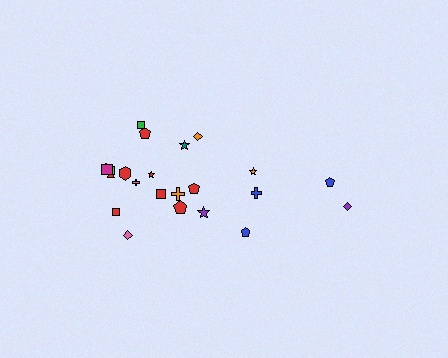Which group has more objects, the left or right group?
The left group.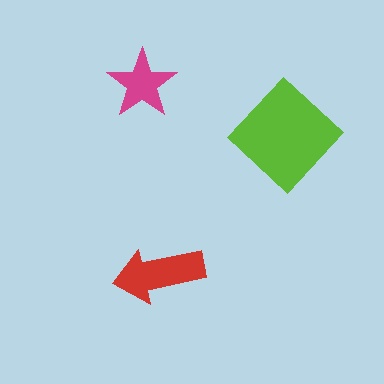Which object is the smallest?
The magenta star.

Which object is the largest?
The lime diamond.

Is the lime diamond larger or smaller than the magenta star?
Larger.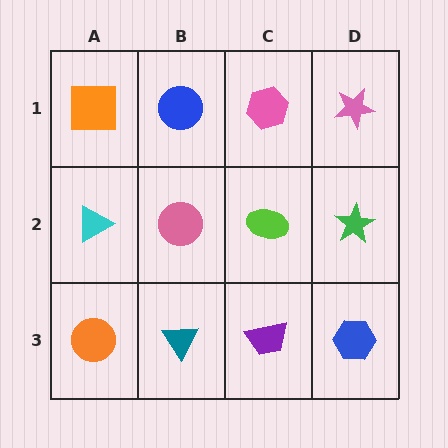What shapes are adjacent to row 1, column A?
A cyan triangle (row 2, column A), a blue circle (row 1, column B).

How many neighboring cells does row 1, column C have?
3.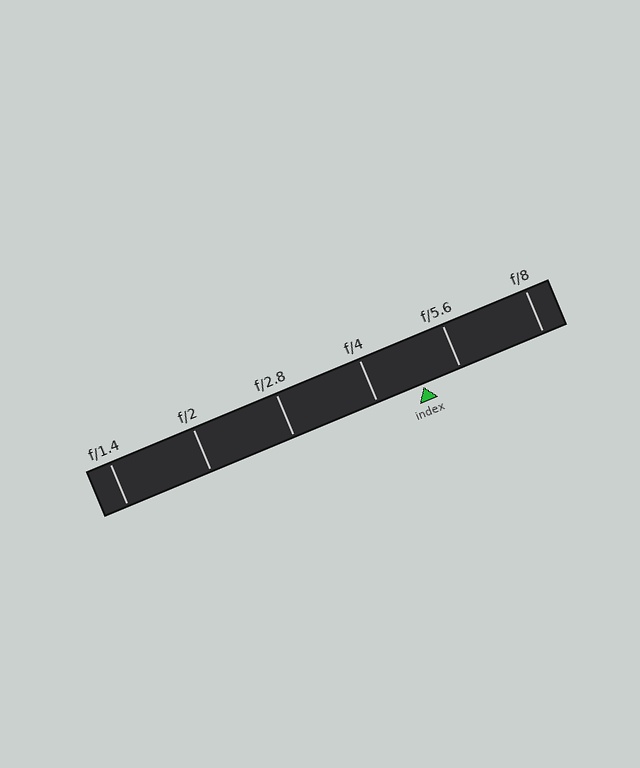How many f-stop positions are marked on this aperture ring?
There are 6 f-stop positions marked.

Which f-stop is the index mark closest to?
The index mark is closest to f/5.6.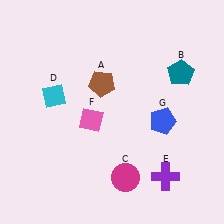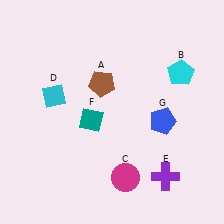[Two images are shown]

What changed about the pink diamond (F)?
In Image 1, F is pink. In Image 2, it changed to teal.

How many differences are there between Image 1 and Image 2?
There are 2 differences between the two images.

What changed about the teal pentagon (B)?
In Image 1, B is teal. In Image 2, it changed to cyan.